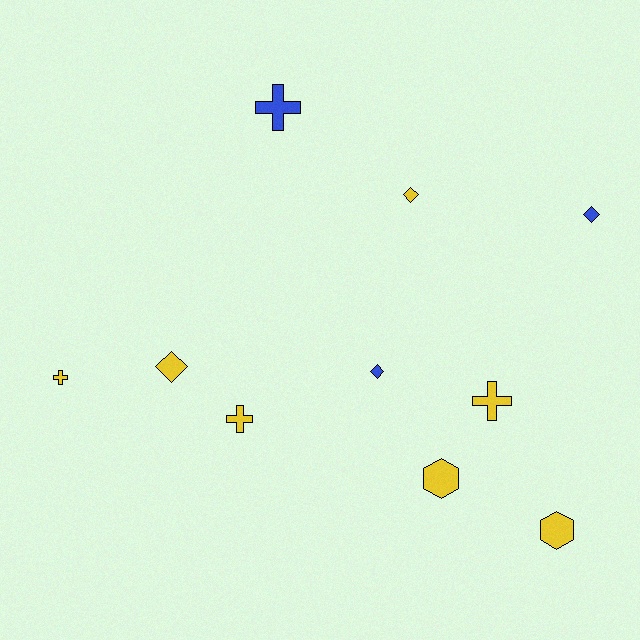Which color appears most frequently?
Yellow, with 7 objects.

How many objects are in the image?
There are 10 objects.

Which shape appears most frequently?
Diamond, with 4 objects.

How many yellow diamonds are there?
There are 2 yellow diamonds.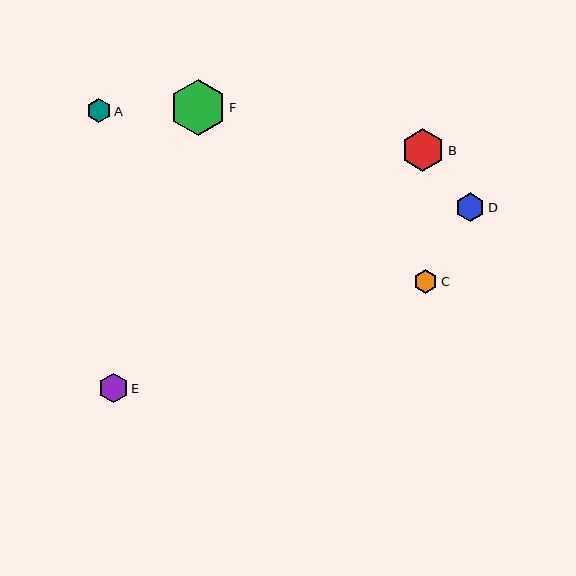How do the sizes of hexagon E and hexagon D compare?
Hexagon E and hexagon D are approximately the same size.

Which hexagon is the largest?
Hexagon F is the largest with a size of approximately 56 pixels.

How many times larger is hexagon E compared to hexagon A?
Hexagon E is approximately 1.2 times the size of hexagon A.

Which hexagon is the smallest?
Hexagon C is the smallest with a size of approximately 24 pixels.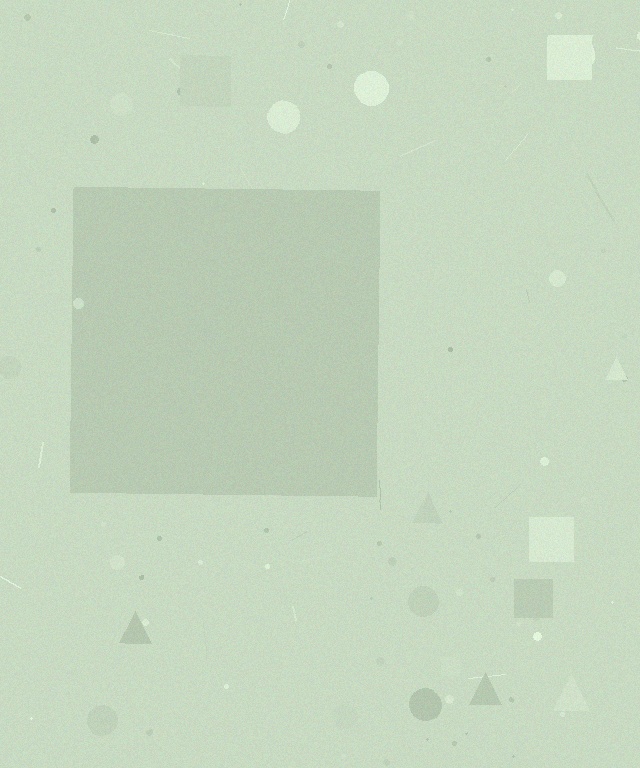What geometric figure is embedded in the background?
A square is embedded in the background.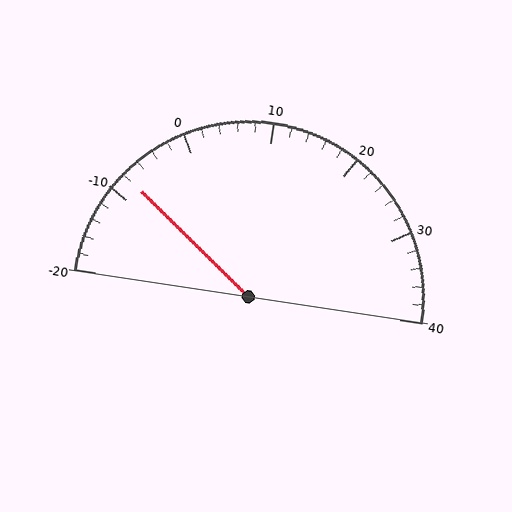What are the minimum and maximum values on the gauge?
The gauge ranges from -20 to 40.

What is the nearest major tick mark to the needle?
The nearest major tick mark is -10.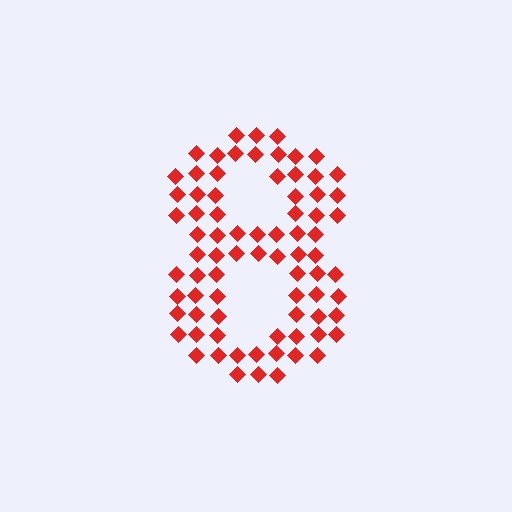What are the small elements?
The small elements are diamonds.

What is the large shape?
The large shape is the digit 8.